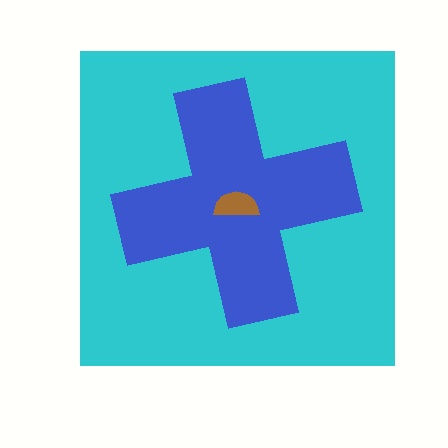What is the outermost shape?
The cyan square.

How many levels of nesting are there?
3.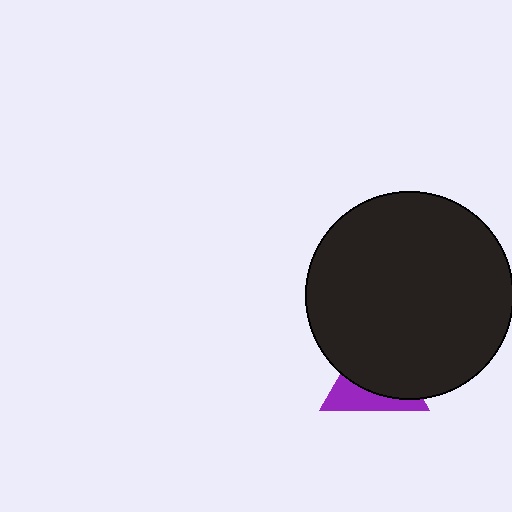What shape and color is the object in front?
The object in front is a black circle.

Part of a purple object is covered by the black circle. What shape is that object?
It is a triangle.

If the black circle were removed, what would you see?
You would see the complete purple triangle.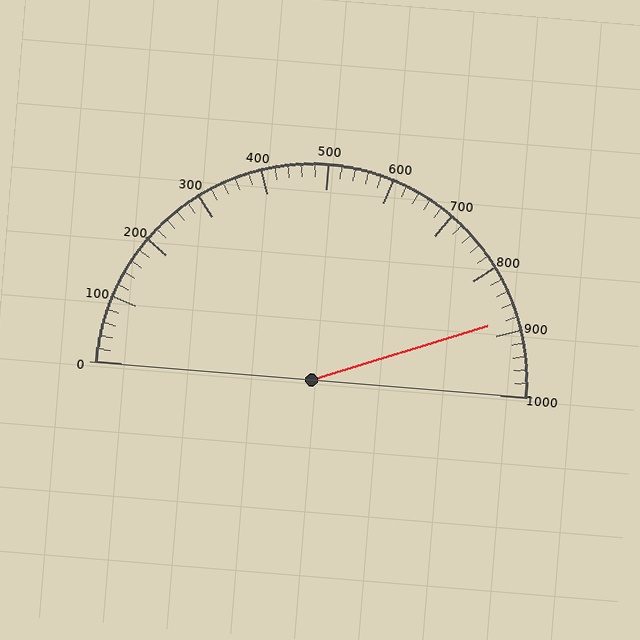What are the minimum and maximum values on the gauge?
The gauge ranges from 0 to 1000.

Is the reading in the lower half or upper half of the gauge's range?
The reading is in the upper half of the range (0 to 1000).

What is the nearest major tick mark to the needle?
The nearest major tick mark is 900.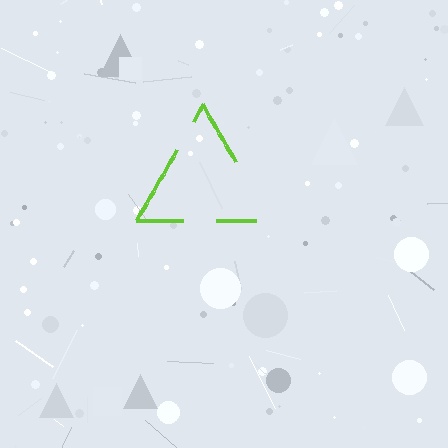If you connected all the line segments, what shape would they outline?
They would outline a triangle.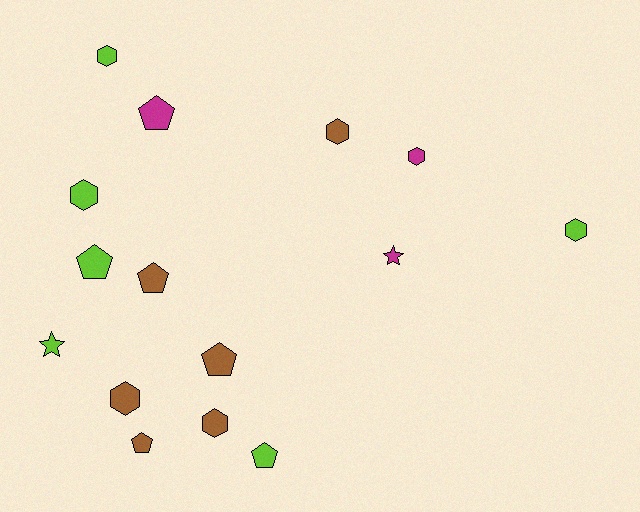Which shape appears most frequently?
Hexagon, with 7 objects.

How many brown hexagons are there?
There are 3 brown hexagons.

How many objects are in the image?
There are 15 objects.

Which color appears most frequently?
Brown, with 6 objects.